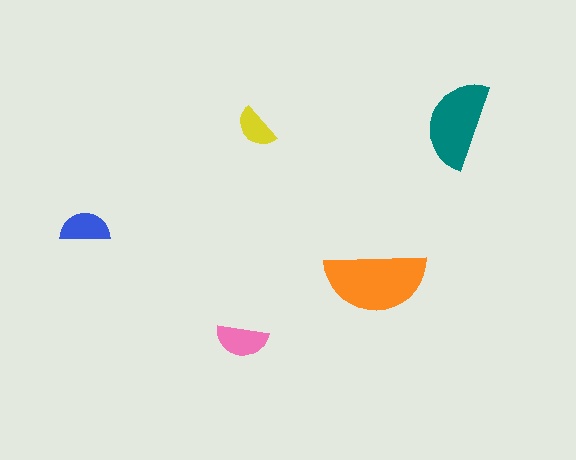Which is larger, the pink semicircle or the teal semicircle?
The teal one.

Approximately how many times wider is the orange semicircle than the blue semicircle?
About 2 times wider.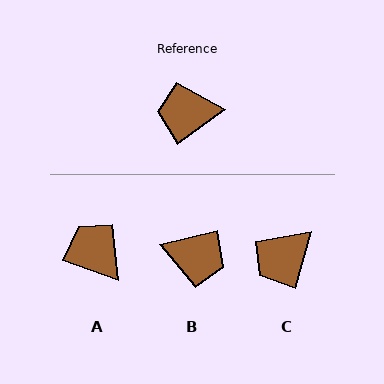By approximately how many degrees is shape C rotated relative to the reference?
Approximately 39 degrees counter-clockwise.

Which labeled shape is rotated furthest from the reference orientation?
B, about 158 degrees away.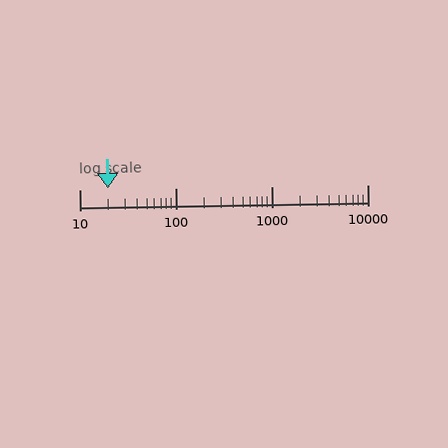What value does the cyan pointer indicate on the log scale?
The pointer indicates approximately 20.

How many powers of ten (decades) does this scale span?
The scale spans 3 decades, from 10 to 10000.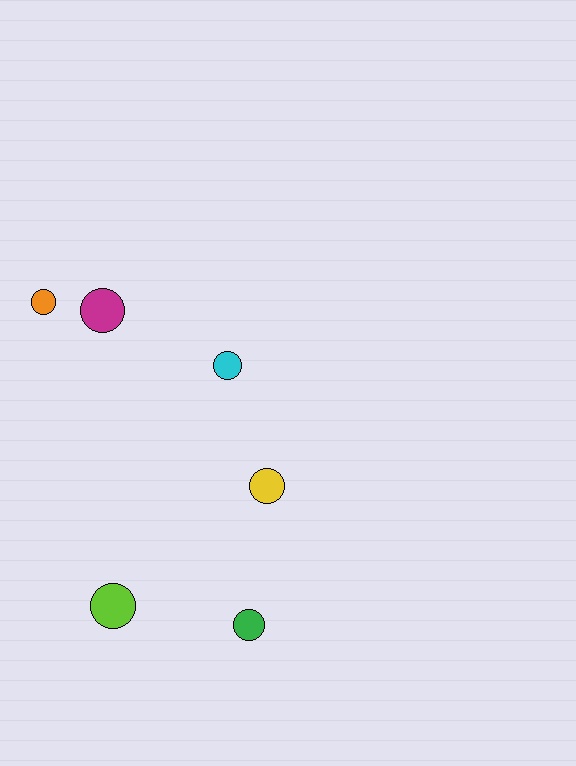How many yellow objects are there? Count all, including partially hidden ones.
There is 1 yellow object.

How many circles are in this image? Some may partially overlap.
There are 6 circles.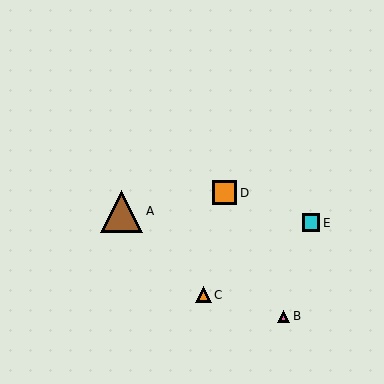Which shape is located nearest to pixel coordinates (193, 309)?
The orange triangle (labeled C) at (203, 295) is nearest to that location.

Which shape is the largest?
The brown triangle (labeled A) is the largest.